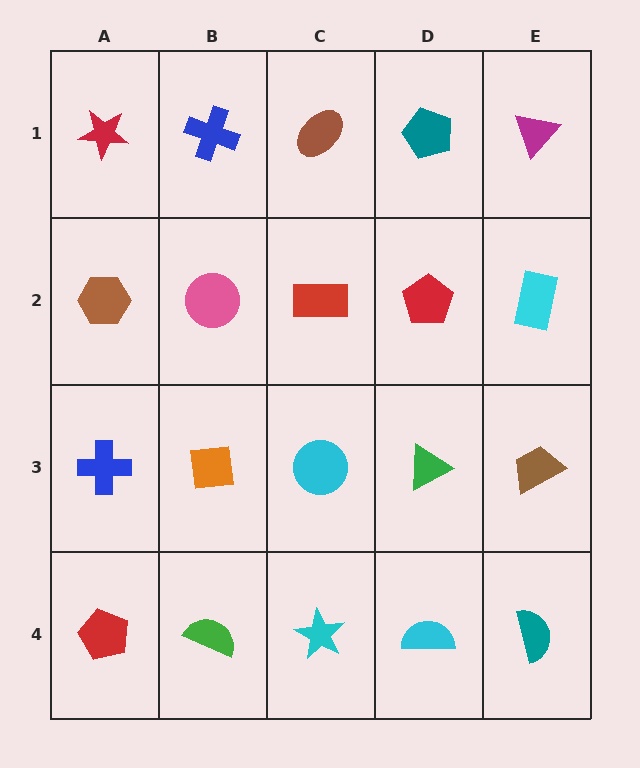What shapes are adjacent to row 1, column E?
A cyan rectangle (row 2, column E), a teal pentagon (row 1, column D).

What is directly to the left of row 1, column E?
A teal pentagon.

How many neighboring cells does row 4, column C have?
3.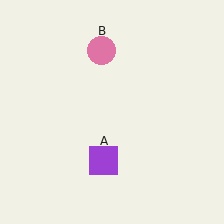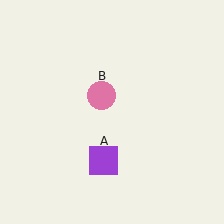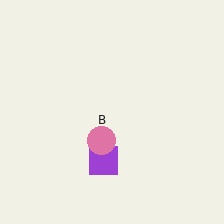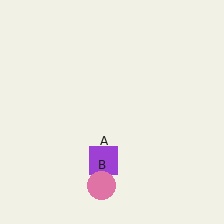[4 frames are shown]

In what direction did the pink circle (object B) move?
The pink circle (object B) moved down.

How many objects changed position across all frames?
1 object changed position: pink circle (object B).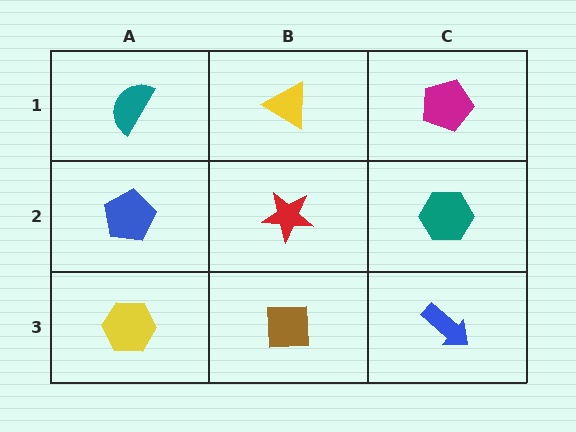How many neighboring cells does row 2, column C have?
3.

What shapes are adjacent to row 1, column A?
A blue pentagon (row 2, column A), a yellow triangle (row 1, column B).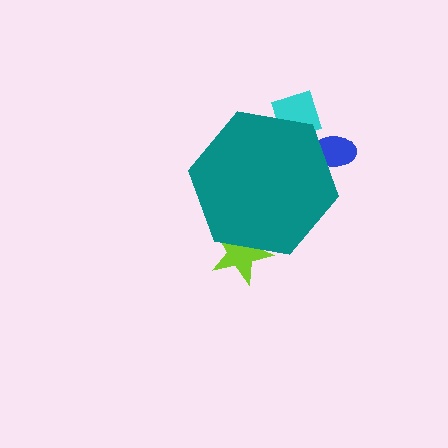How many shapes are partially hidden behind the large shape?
3 shapes are partially hidden.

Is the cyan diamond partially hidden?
Yes, the cyan diamond is partially hidden behind the teal hexagon.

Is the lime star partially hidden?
Yes, the lime star is partially hidden behind the teal hexagon.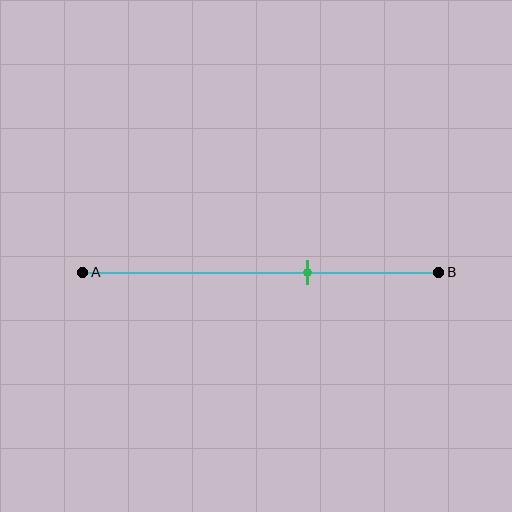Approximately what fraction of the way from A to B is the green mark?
The green mark is approximately 65% of the way from A to B.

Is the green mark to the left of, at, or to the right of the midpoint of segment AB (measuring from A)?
The green mark is to the right of the midpoint of segment AB.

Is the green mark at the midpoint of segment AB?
No, the mark is at about 65% from A, not at the 50% midpoint.